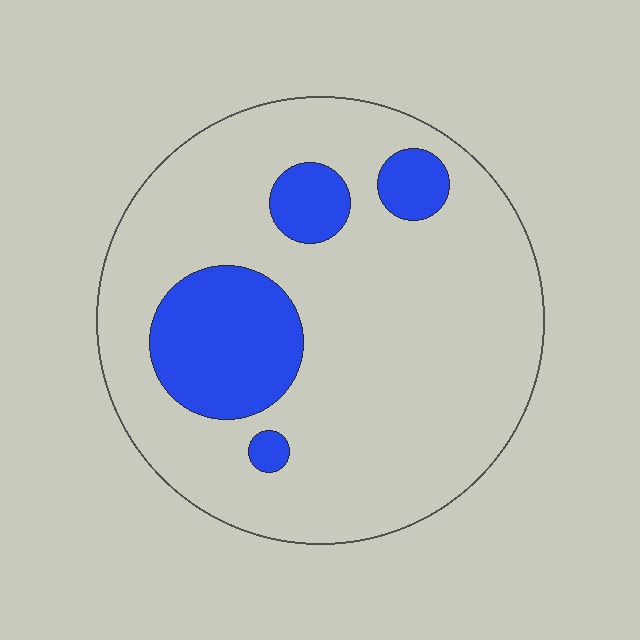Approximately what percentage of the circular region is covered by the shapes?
Approximately 20%.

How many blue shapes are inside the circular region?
4.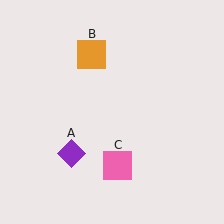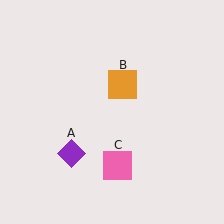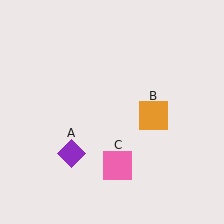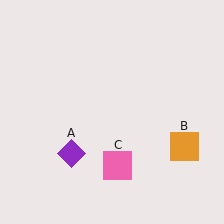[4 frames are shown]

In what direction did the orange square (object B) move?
The orange square (object B) moved down and to the right.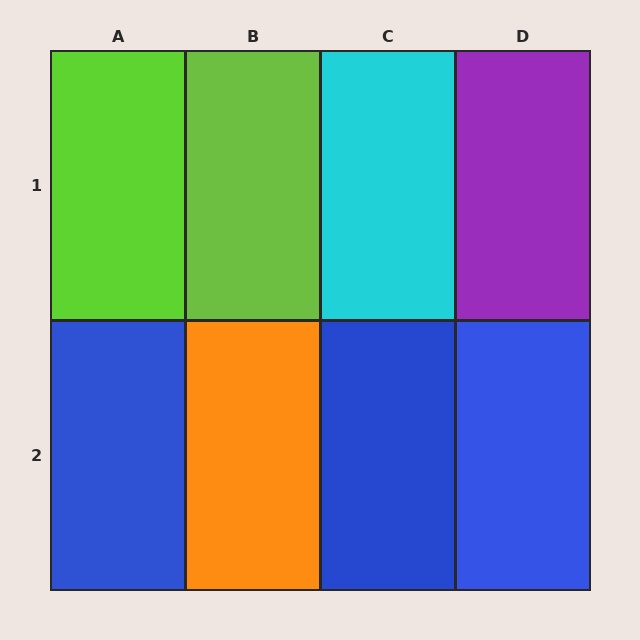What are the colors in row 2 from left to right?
Blue, orange, blue, blue.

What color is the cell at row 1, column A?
Lime.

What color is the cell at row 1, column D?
Purple.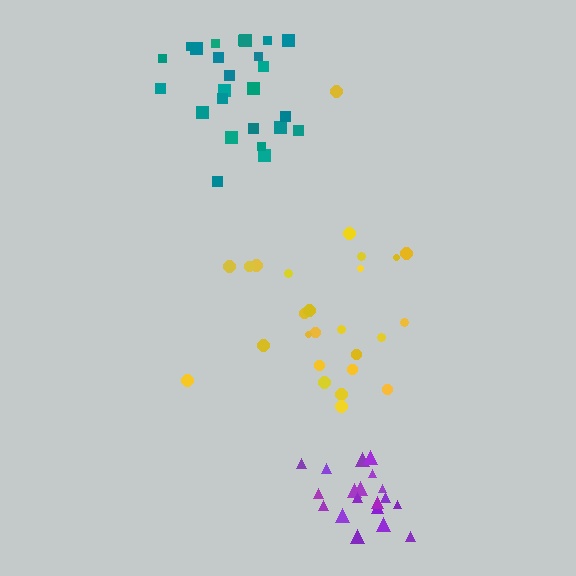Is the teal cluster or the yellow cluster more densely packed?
Teal.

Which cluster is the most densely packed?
Purple.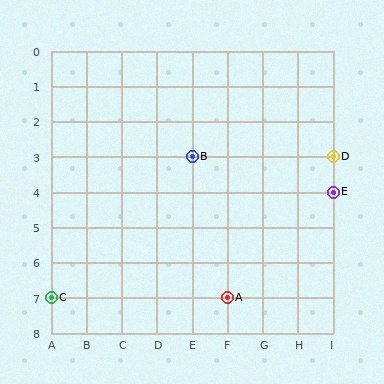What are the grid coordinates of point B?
Point B is at grid coordinates (E, 3).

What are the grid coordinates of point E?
Point E is at grid coordinates (I, 4).